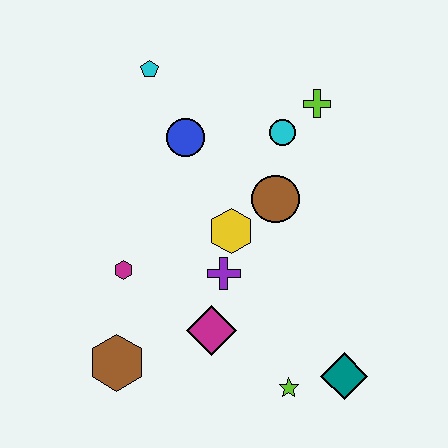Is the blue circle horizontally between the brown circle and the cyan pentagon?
Yes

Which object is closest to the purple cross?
The yellow hexagon is closest to the purple cross.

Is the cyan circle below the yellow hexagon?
No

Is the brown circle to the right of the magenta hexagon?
Yes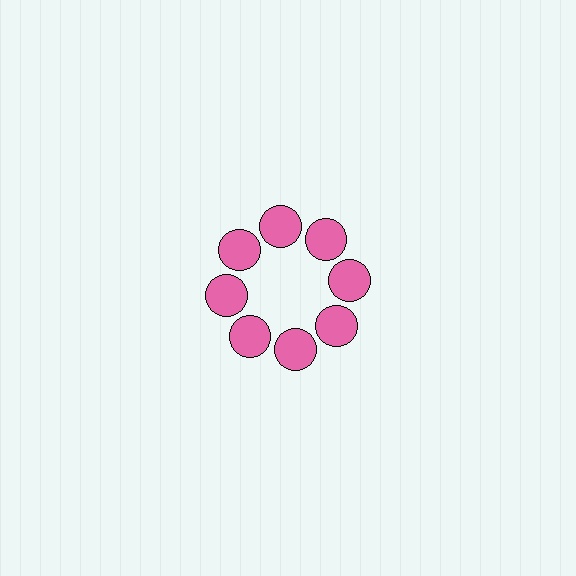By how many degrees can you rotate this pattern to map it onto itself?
The pattern maps onto itself every 45 degrees of rotation.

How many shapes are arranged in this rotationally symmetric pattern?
There are 8 shapes, arranged in 8 groups of 1.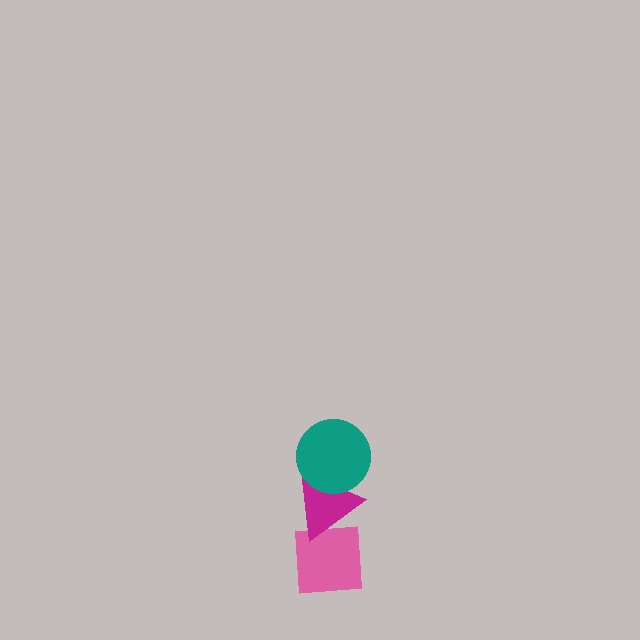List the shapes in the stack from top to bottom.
From top to bottom: the teal circle, the magenta triangle, the pink square.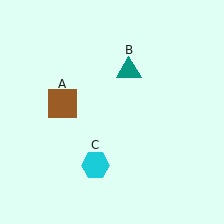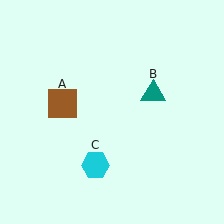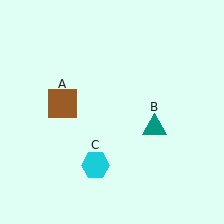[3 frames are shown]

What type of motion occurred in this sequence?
The teal triangle (object B) rotated clockwise around the center of the scene.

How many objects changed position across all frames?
1 object changed position: teal triangle (object B).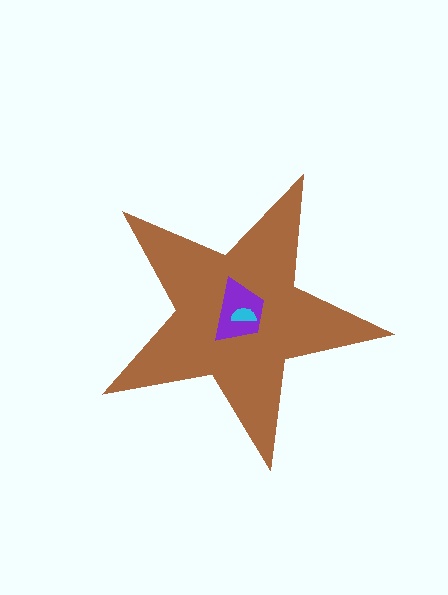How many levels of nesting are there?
3.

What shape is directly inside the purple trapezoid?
The cyan semicircle.